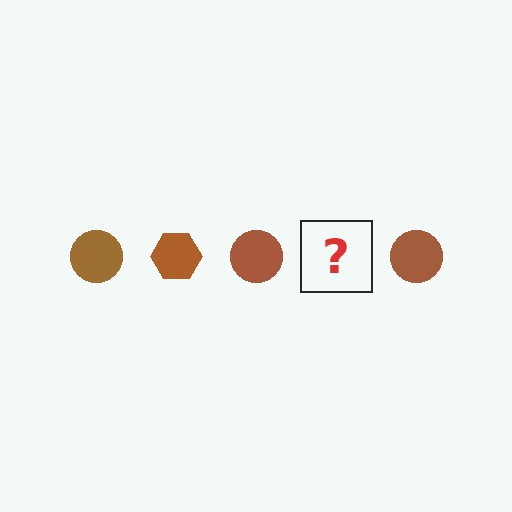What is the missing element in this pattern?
The missing element is a brown hexagon.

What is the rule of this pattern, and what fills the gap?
The rule is that the pattern cycles through circle, hexagon shapes in brown. The gap should be filled with a brown hexagon.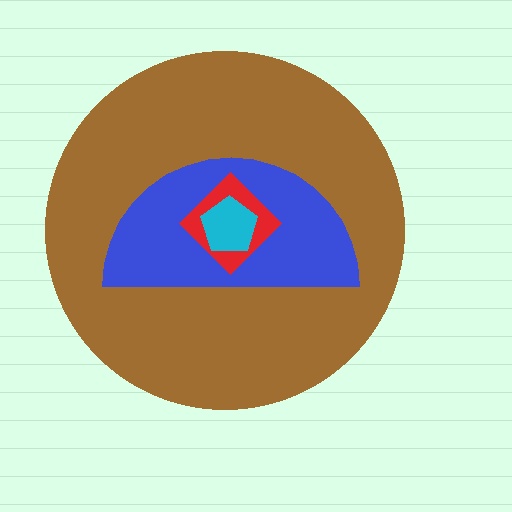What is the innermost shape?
The cyan pentagon.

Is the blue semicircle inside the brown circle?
Yes.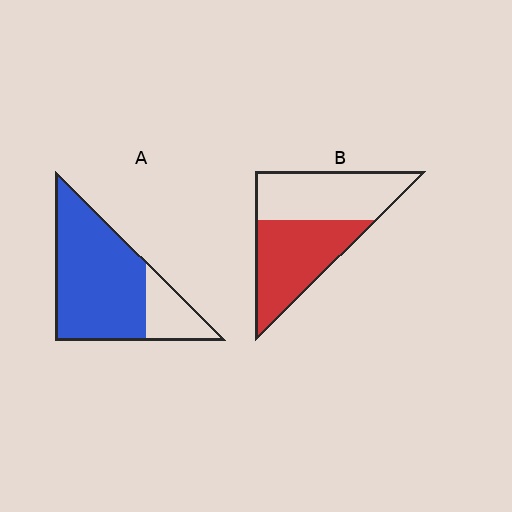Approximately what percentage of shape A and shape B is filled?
A is approximately 80% and B is approximately 50%.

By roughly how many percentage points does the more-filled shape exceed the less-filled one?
By roughly 25 percentage points (A over B).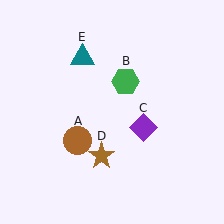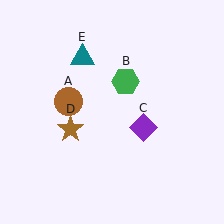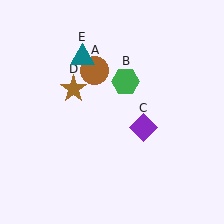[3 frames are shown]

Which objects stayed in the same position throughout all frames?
Green hexagon (object B) and purple diamond (object C) and teal triangle (object E) remained stationary.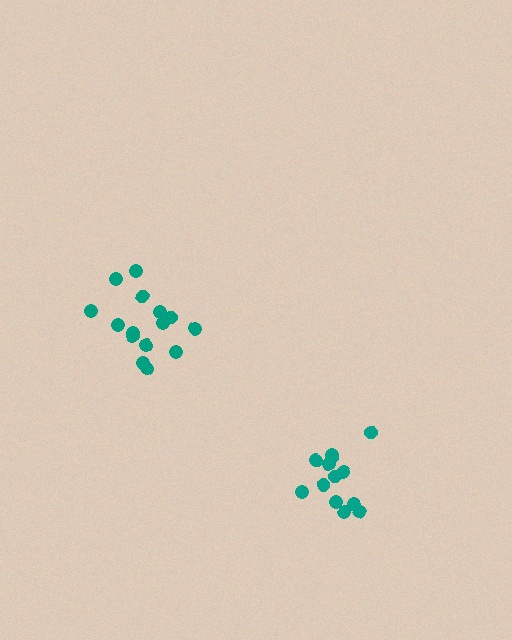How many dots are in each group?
Group 1: 13 dots, Group 2: 15 dots (28 total).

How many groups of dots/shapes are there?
There are 2 groups.